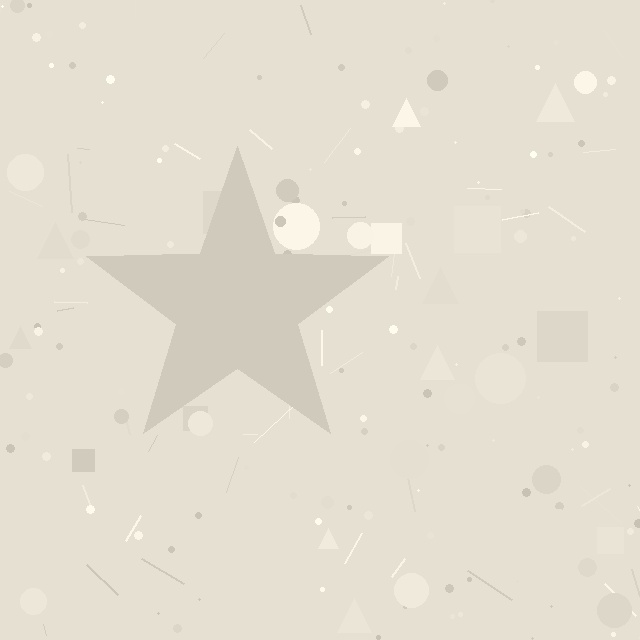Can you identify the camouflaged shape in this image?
The camouflaged shape is a star.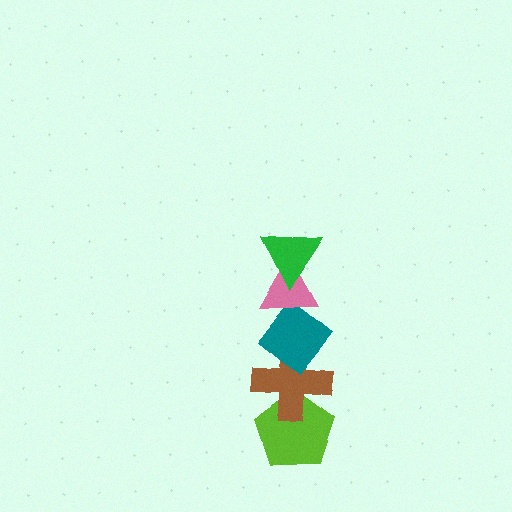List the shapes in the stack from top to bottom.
From top to bottom: the green triangle, the pink triangle, the teal diamond, the brown cross, the lime pentagon.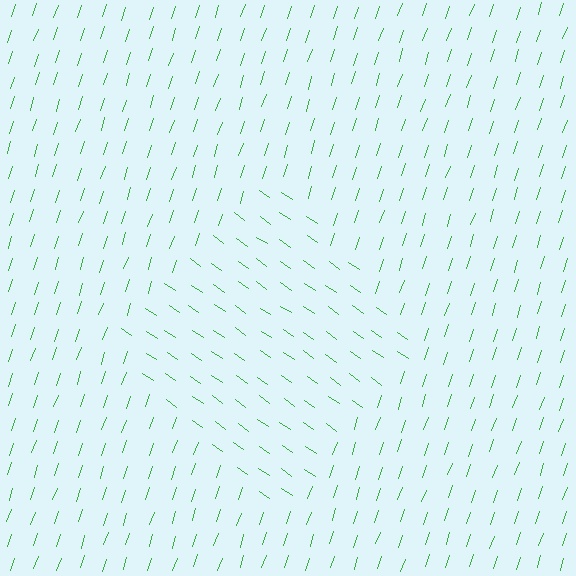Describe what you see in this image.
The image is filled with small green line segments. A diamond region in the image has lines oriented differently from the surrounding lines, creating a visible texture boundary.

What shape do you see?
I see a diamond.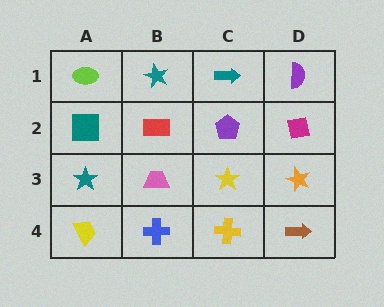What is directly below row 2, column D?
An orange star.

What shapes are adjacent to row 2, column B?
A teal star (row 1, column B), a pink trapezoid (row 3, column B), a teal square (row 2, column A), a purple pentagon (row 2, column C).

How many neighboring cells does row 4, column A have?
2.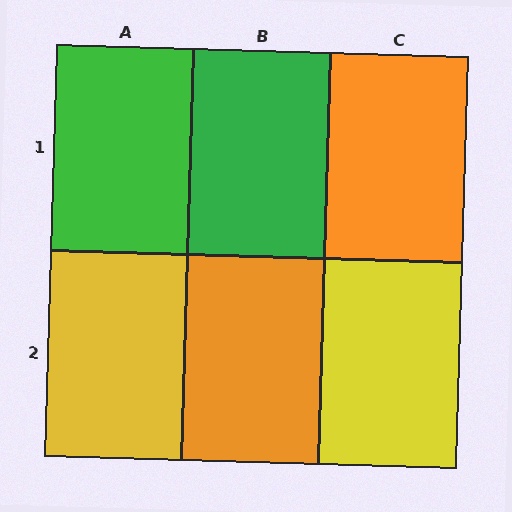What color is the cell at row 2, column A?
Yellow.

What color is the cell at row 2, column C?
Yellow.